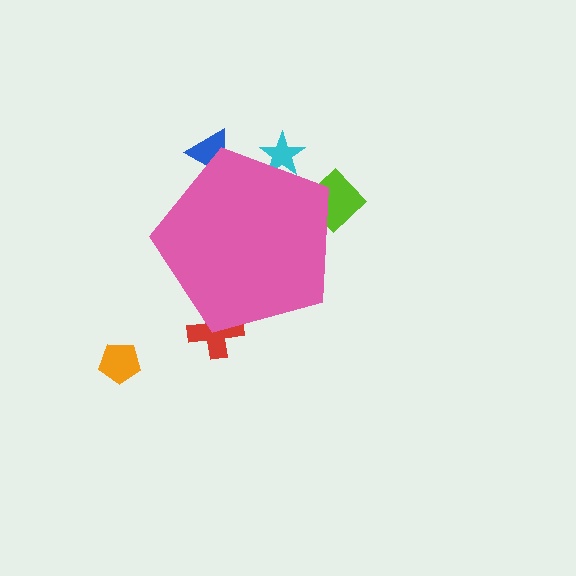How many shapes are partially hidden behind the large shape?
4 shapes are partially hidden.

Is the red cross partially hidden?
Yes, the red cross is partially hidden behind the pink pentagon.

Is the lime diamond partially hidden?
Yes, the lime diamond is partially hidden behind the pink pentagon.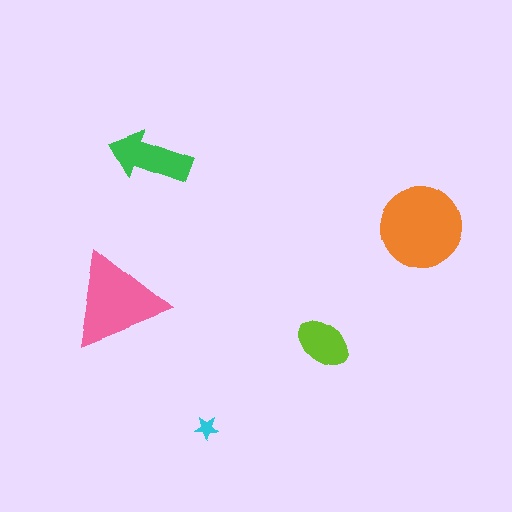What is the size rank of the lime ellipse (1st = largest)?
4th.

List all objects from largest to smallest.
The orange circle, the pink triangle, the green arrow, the lime ellipse, the cyan star.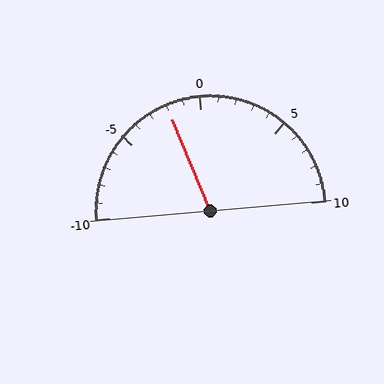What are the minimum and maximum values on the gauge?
The gauge ranges from -10 to 10.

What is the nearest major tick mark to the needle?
The nearest major tick mark is 0.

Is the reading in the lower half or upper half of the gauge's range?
The reading is in the lower half of the range (-10 to 10).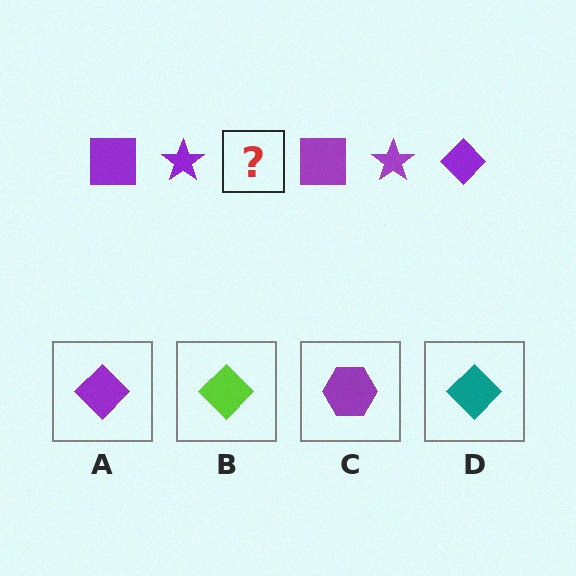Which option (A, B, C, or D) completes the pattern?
A.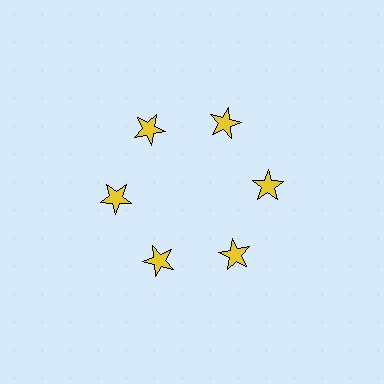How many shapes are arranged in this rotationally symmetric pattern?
There are 6 shapes, arranged in 6 groups of 1.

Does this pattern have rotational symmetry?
Yes, this pattern has 6-fold rotational symmetry. It looks the same after rotating 60 degrees around the center.